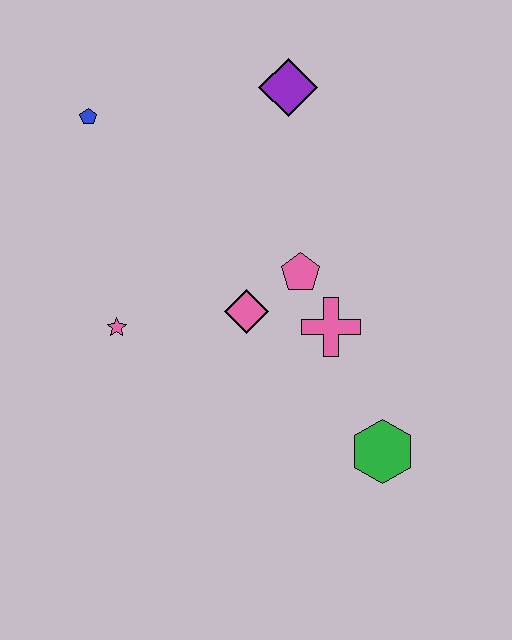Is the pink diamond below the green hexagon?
No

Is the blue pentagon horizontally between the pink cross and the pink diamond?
No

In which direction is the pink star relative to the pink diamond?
The pink star is to the left of the pink diamond.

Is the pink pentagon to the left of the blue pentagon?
No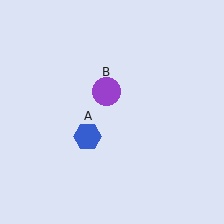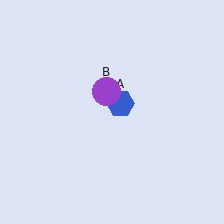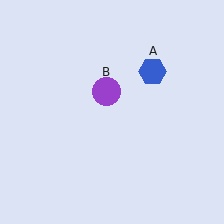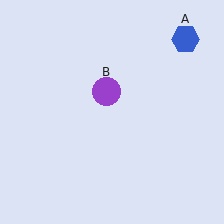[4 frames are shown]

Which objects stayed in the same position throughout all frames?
Purple circle (object B) remained stationary.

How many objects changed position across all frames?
1 object changed position: blue hexagon (object A).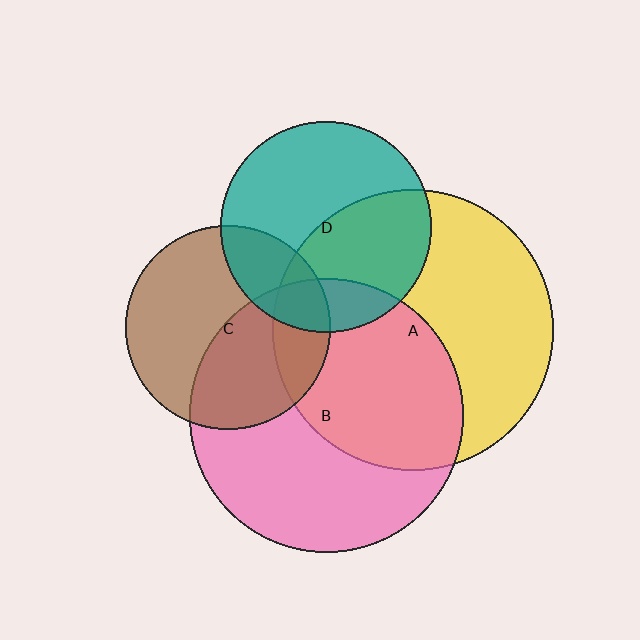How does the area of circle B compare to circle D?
Approximately 1.7 times.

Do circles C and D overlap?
Yes.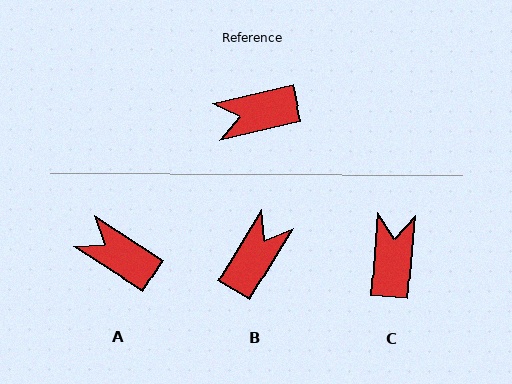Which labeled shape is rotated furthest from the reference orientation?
B, about 135 degrees away.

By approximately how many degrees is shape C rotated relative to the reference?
Approximately 107 degrees clockwise.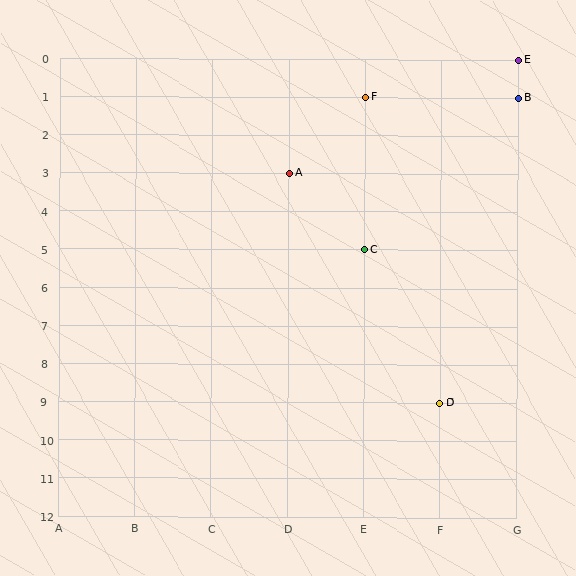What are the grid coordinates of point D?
Point D is at grid coordinates (F, 9).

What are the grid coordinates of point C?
Point C is at grid coordinates (E, 5).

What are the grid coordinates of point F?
Point F is at grid coordinates (E, 1).